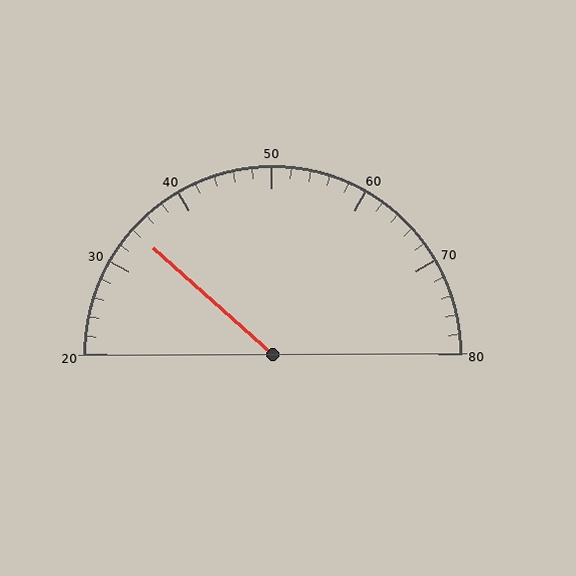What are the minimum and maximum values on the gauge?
The gauge ranges from 20 to 80.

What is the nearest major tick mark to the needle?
The nearest major tick mark is 30.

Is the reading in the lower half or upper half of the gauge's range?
The reading is in the lower half of the range (20 to 80).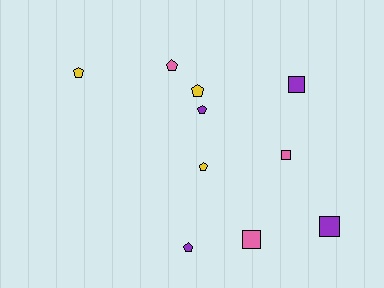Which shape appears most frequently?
Pentagon, with 6 objects.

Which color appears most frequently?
Purple, with 4 objects.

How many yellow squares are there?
There are no yellow squares.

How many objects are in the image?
There are 10 objects.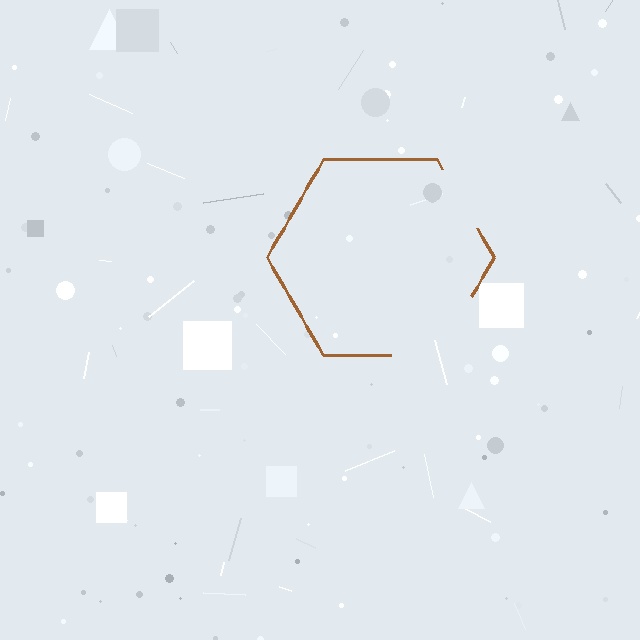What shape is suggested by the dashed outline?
The dashed outline suggests a hexagon.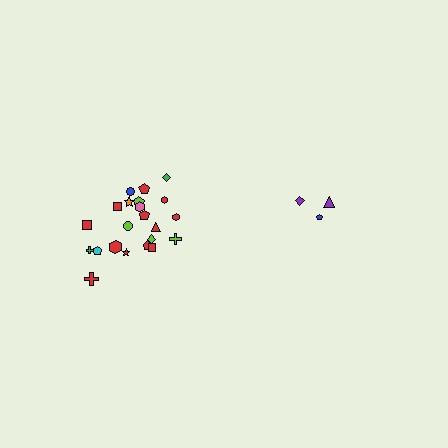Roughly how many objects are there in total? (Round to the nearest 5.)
Roughly 25 objects in total.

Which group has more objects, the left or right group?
The left group.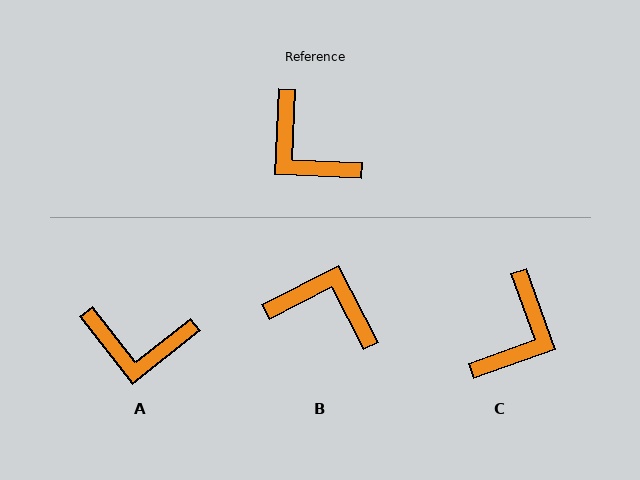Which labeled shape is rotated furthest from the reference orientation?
B, about 151 degrees away.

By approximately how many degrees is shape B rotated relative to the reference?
Approximately 151 degrees clockwise.